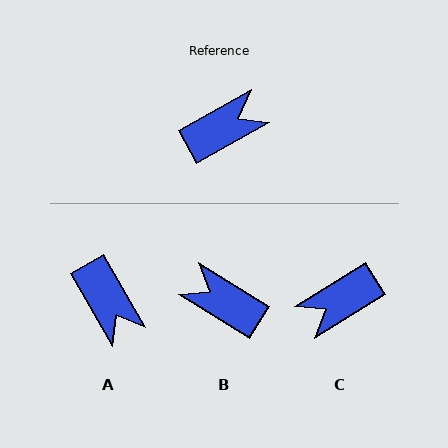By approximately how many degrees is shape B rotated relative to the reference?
Approximately 119 degrees counter-clockwise.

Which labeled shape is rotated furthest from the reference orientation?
C, about 177 degrees away.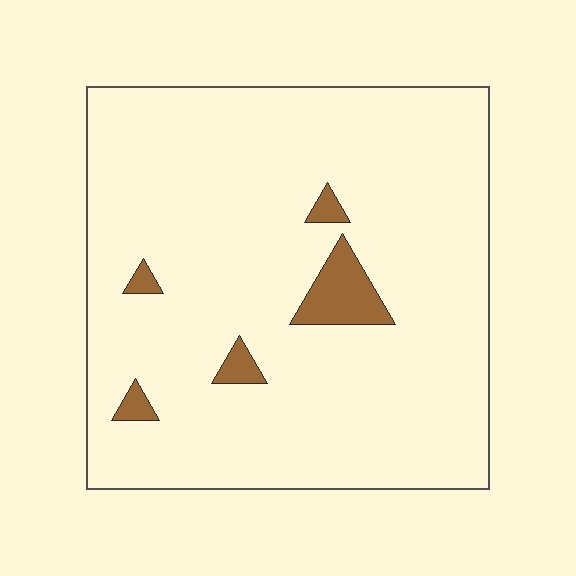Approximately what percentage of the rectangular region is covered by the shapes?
Approximately 5%.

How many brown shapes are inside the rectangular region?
5.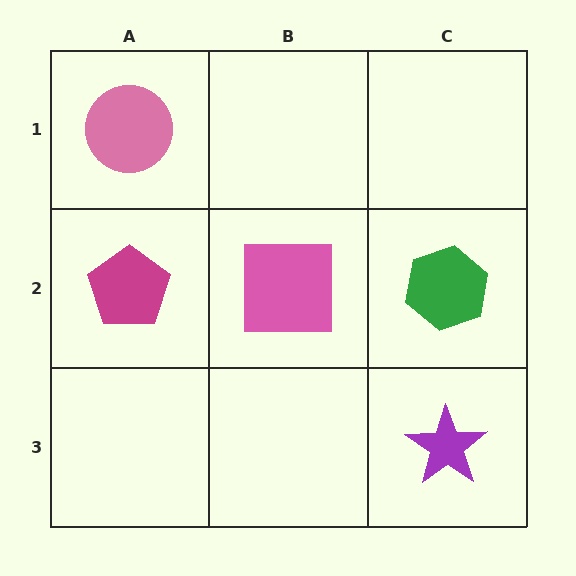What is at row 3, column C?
A purple star.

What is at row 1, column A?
A pink circle.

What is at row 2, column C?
A green hexagon.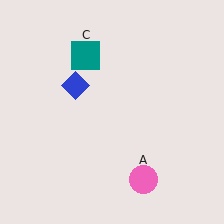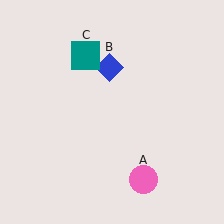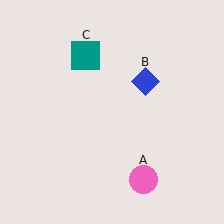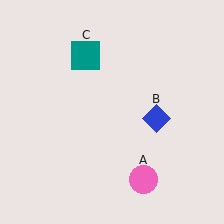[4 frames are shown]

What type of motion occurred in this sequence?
The blue diamond (object B) rotated clockwise around the center of the scene.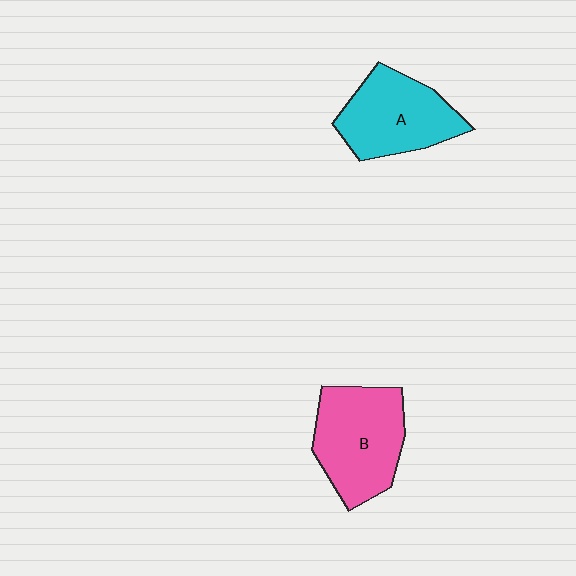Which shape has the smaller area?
Shape A (cyan).